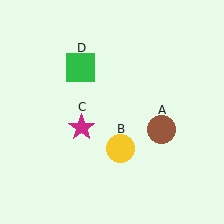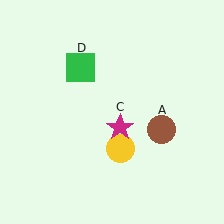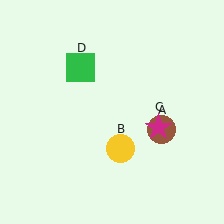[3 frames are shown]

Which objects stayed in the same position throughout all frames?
Brown circle (object A) and yellow circle (object B) and green square (object D) remained stationary.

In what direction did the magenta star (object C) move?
The magenta star (object C) moved right.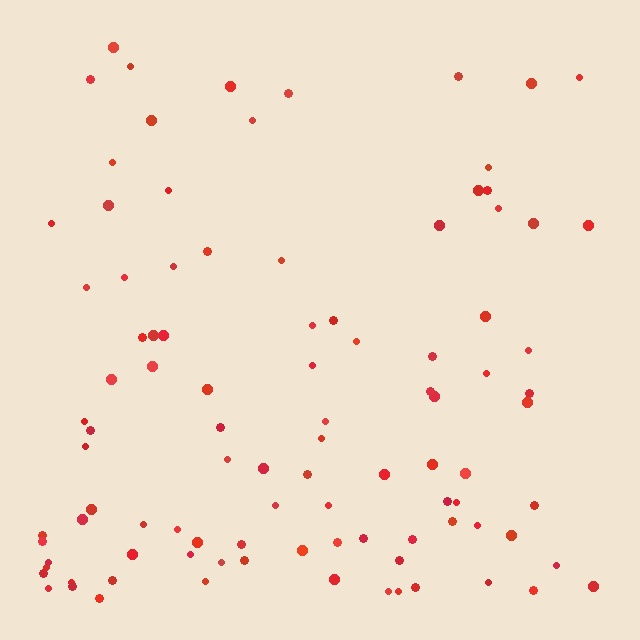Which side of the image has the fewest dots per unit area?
The top.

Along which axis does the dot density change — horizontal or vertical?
Vertical.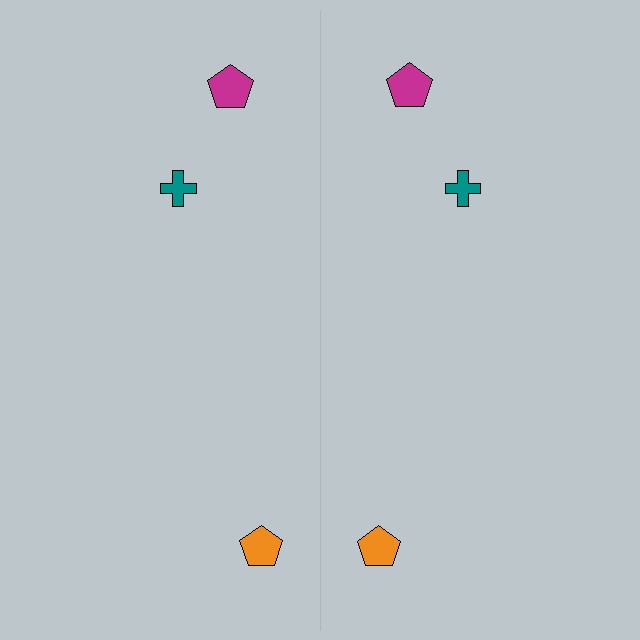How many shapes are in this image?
There are 6 shapes in this image.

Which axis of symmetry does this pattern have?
The pattern has a vertical axis of symmetry running through the center of the image.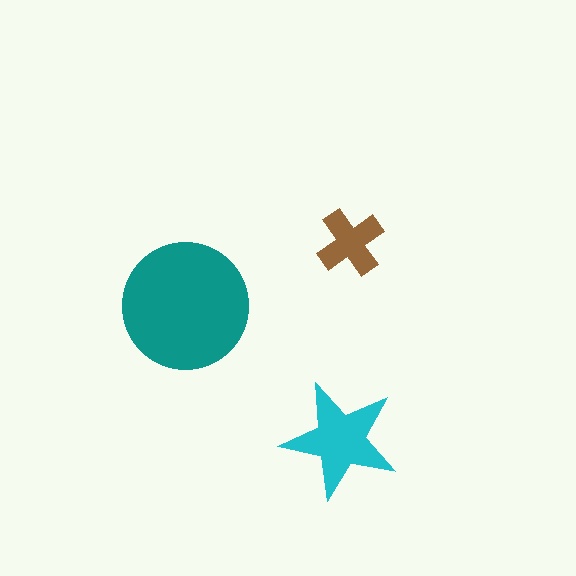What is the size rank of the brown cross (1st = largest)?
3rd.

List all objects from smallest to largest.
The brown cross, the cyan star, the teal circle.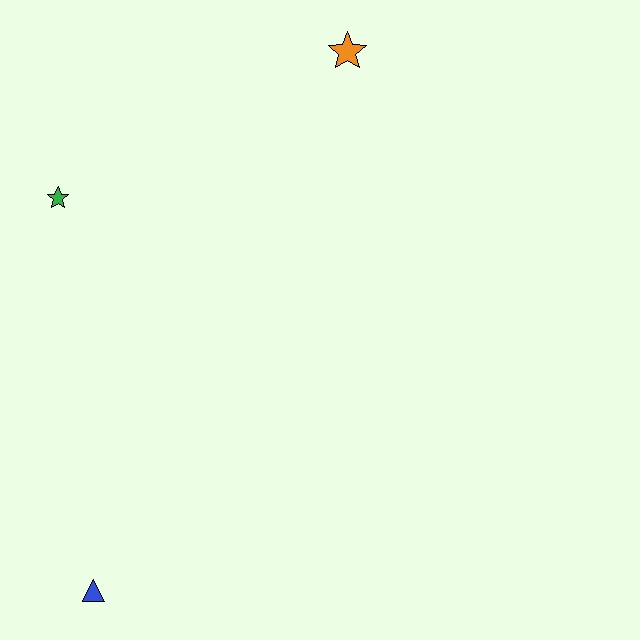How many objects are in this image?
There are 3 objects.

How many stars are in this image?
There are 2 stars.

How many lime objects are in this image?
There are no lime objects.